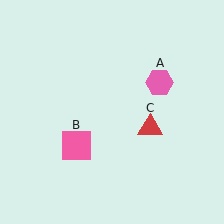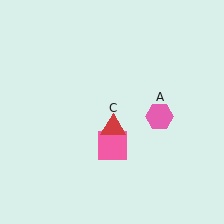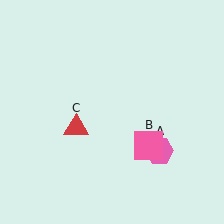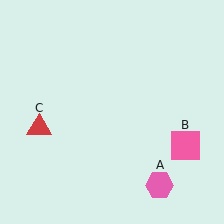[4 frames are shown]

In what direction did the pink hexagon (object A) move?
The pink hexagon (object A) moved down.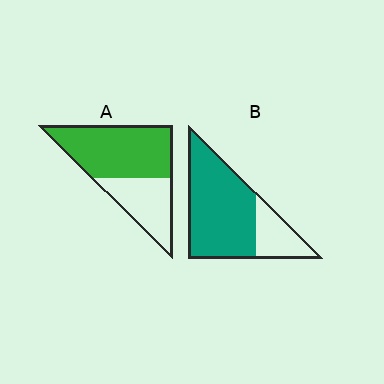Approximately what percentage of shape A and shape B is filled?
A is approximately 65% and B is approximately 75%.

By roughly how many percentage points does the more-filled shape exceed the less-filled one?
By roughly 10 percentage points (B over A).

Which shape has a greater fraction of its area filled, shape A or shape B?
Shape B.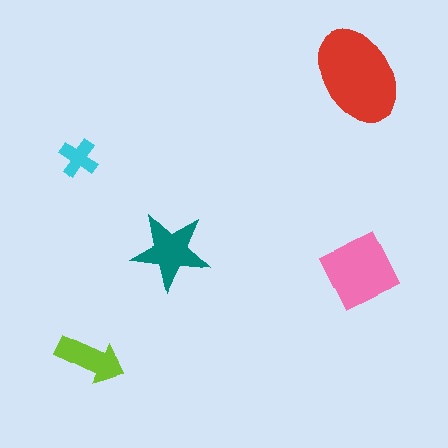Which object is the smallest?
The cyan cross.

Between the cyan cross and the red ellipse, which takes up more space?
The red ellipse.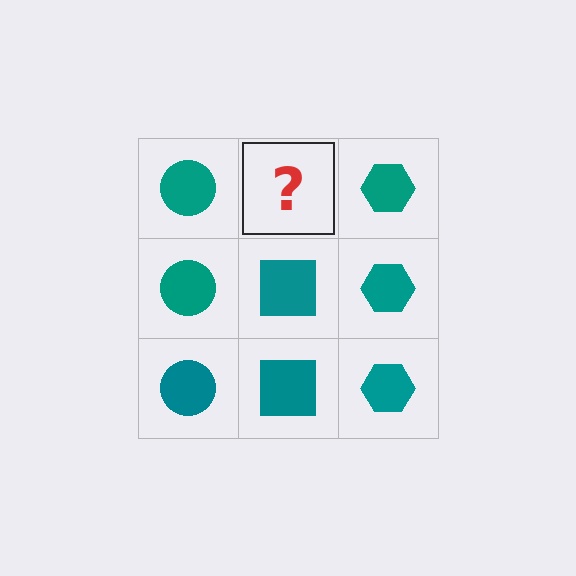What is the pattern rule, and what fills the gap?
The rule is that each column has a consistent shape. The gap should be filled with a teal square.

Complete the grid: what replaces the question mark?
The question mark should be replaced with a teal square.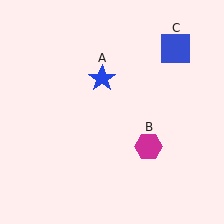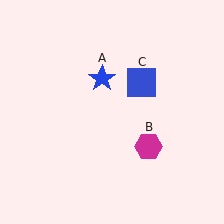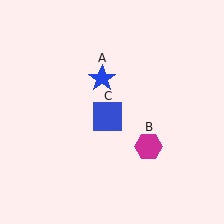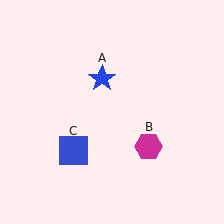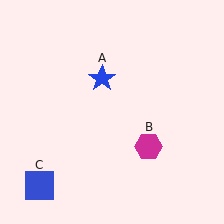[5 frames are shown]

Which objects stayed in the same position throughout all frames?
Blue star (object A) and magenta hexagon (object B) remained stationary.